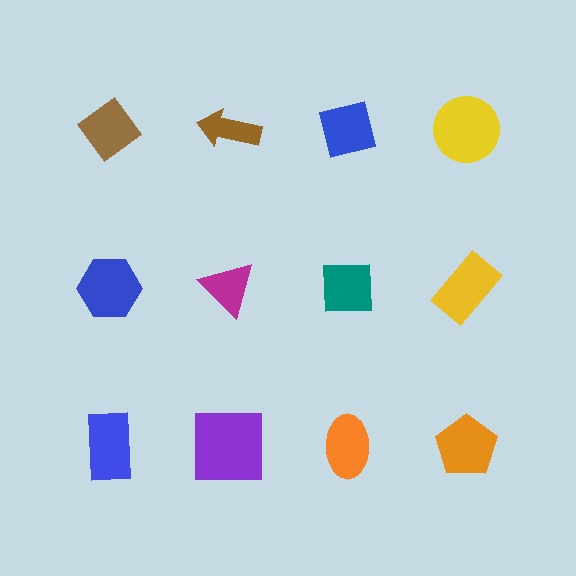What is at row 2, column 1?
A blue hexagon.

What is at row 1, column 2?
A brown arrow.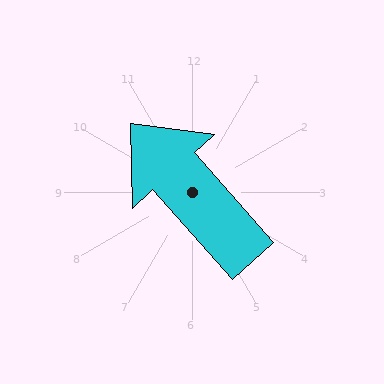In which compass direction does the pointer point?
Northwest.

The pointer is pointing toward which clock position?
Roughly 11 o'clock.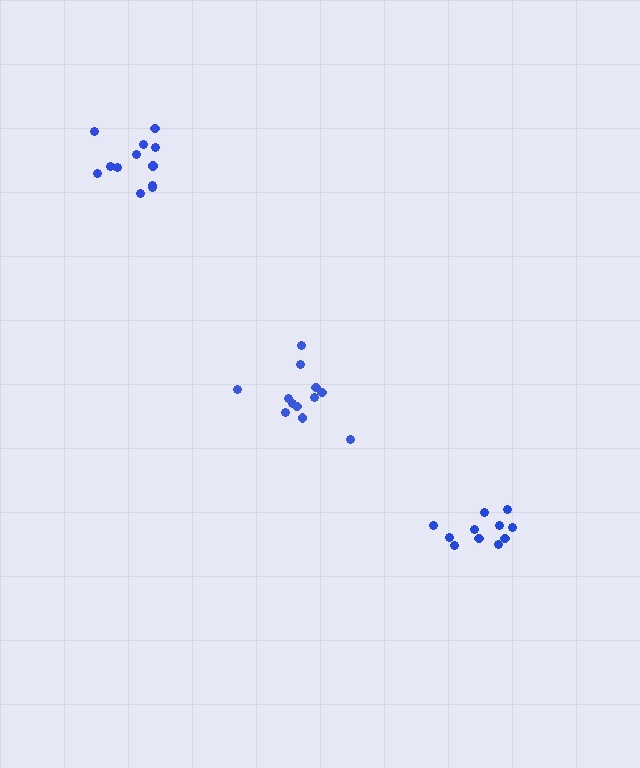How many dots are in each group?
Group 1: 12 dots, Group 2: 11 dots, Group 3: 12 dots (35 total).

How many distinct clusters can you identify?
There are 3 distinct clusters.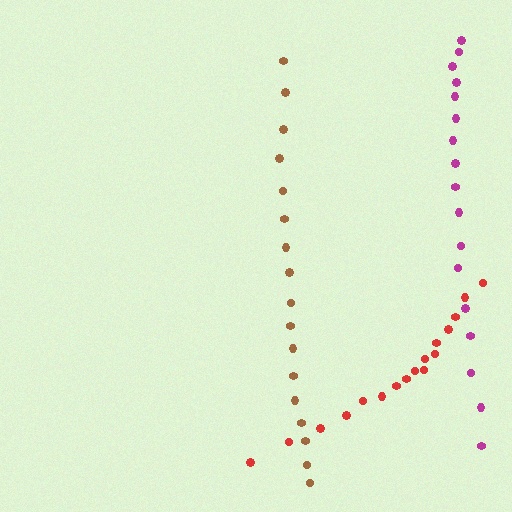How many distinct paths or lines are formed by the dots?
There are 3 distinct paths.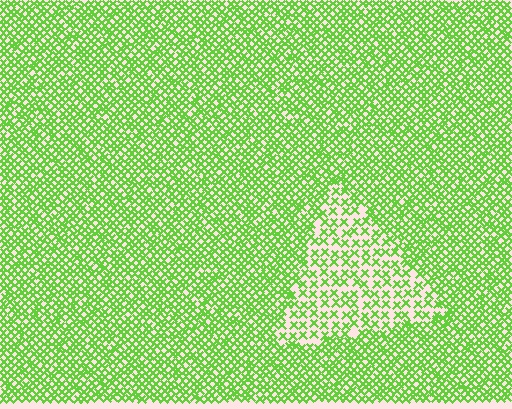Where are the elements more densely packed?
The elements are more densely packed outside the triangle boundary.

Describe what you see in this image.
The image contains small lime elements arranged at two different densities. A triangle-shaped region is visible where the elements are less densely packed than the surrounding area.